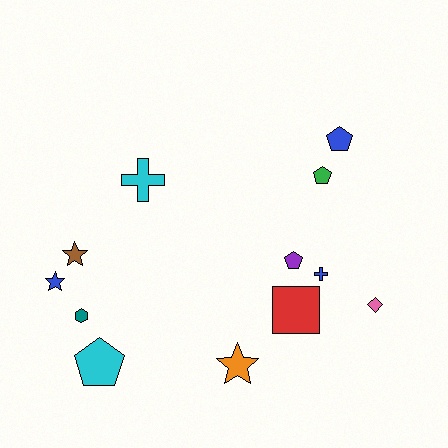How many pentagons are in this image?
There are 4 pentagons.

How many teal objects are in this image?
There is 1 teal object.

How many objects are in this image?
There are 12 objects.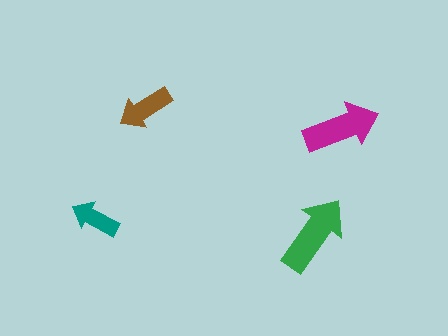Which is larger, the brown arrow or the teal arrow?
The brown one.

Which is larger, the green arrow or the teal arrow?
The green one.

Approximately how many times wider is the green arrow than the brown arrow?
About 1.5 times wider.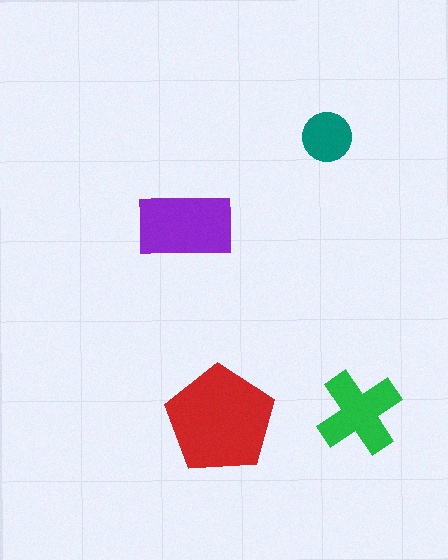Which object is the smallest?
The teal circle.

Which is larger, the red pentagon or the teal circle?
The red pentagon.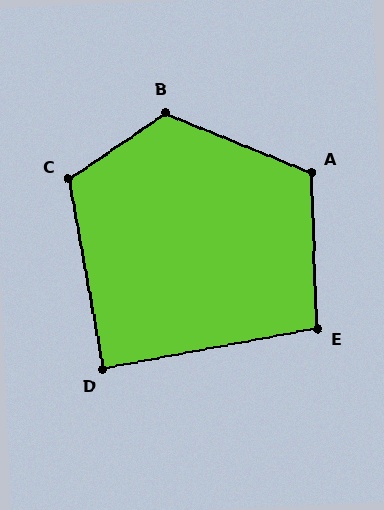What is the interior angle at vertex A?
Approximately 114 degrees (obtuse).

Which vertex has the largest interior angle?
B, at approximately 123 degrees.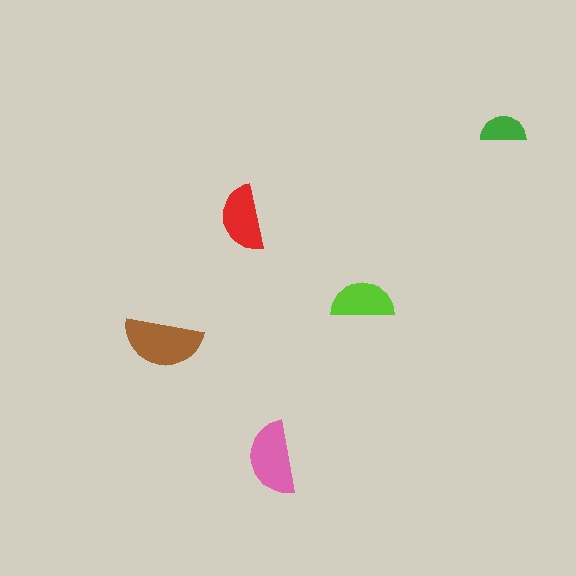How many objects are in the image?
There are 5 objects in the image.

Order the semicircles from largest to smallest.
the brown one, the pink one, the red one, the lime one, the green one.